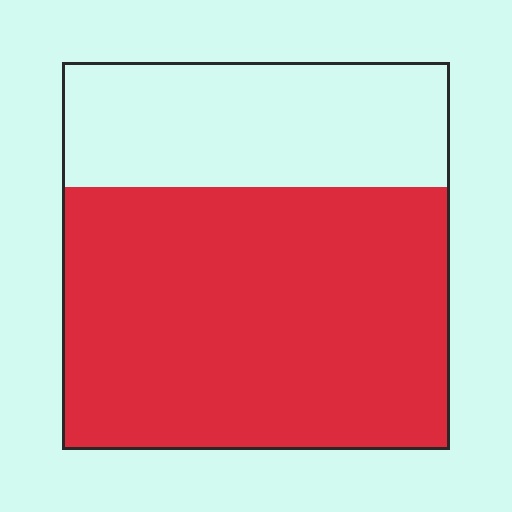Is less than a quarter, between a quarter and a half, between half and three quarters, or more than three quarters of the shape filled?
Between half and three quarters.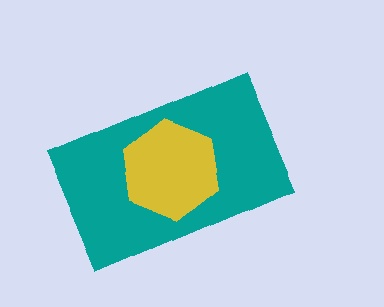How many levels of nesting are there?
2.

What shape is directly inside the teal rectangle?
The yellow hexagon.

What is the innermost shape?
The yellow hexagon.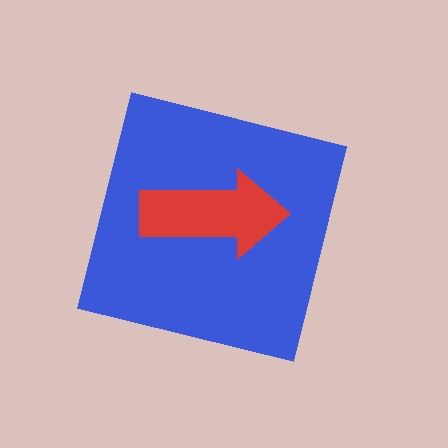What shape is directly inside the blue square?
The red arrow.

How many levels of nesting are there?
2.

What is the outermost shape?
The blue square.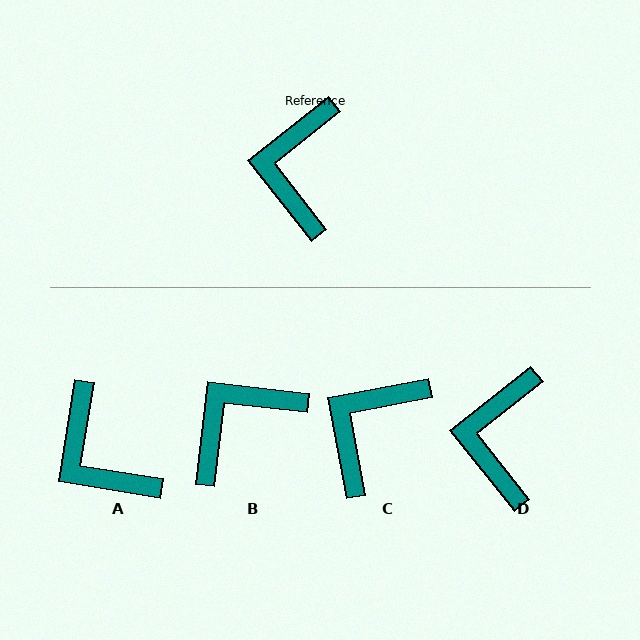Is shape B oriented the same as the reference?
No, it is off by about 45 degrees.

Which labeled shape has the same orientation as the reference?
D.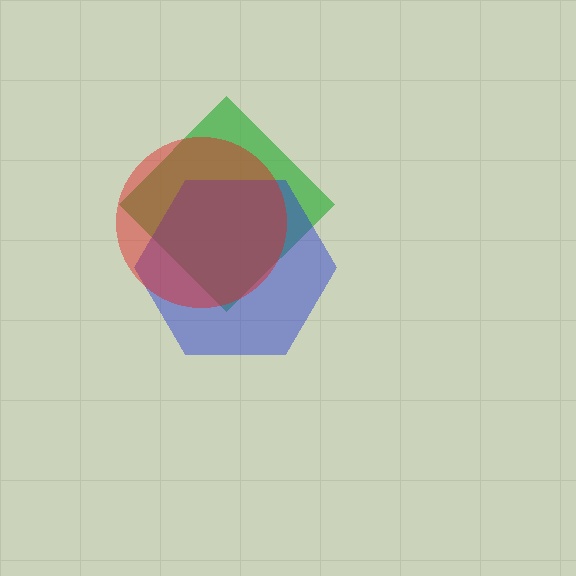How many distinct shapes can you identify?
There are 3 distinct shapes: a green diamond, a blue hexagon, a red circle.